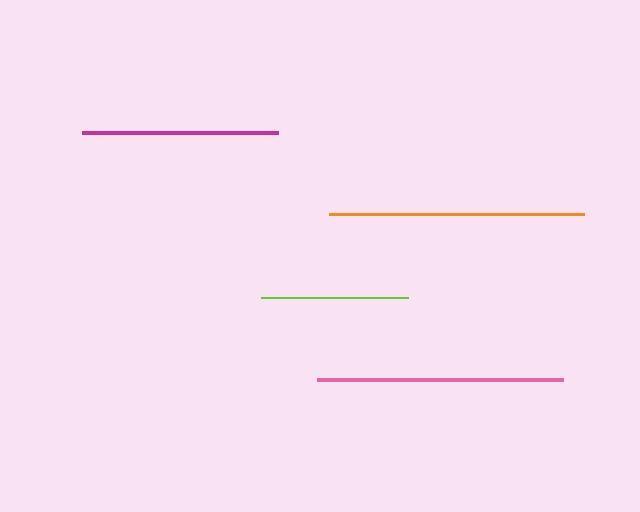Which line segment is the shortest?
The lime line is the shortest at approximately 147 pixels.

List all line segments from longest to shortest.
From longest to shortest: orange, pink, magenta, lime.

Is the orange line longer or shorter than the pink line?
The orange line is longer than the pink line.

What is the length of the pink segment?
The pink segment is approximately 245 pixels long.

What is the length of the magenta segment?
The magenta segment is approximately 195 pixels long.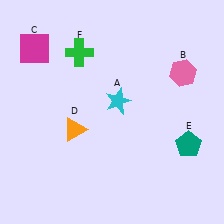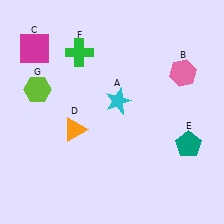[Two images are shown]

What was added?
A lime hexagon (G) was added in Image 2.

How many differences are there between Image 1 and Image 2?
There is 1 difference between the two images.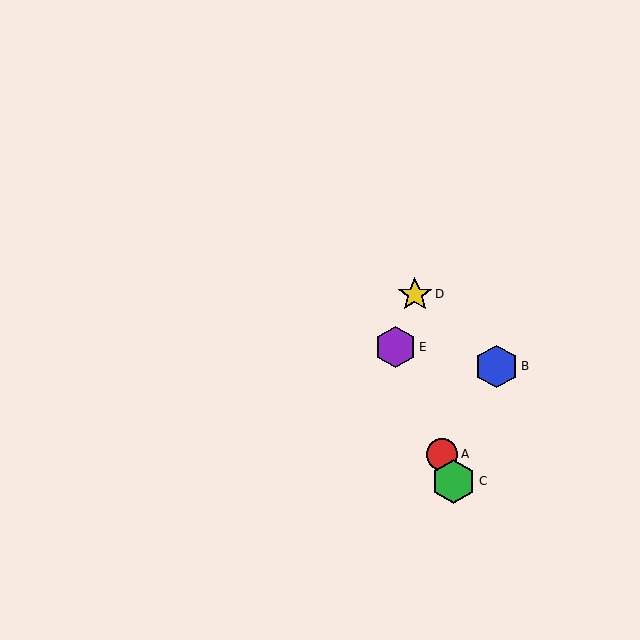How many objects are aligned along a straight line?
3 objects (A, C, E) are aligned along a straight line.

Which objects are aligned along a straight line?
Objects A, C, E are aligned along a straight line.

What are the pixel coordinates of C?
Object C is at (454, 481).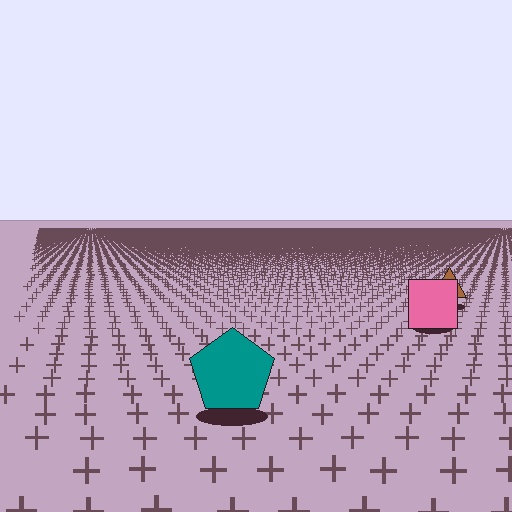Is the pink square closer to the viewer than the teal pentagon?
No. The teal pentagon is closer — you can tell from the texture gradient: the ground texture is coarser near it.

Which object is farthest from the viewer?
The brown triangle is farthest from the viewer. It appears smaller and the ground texture around it is denser.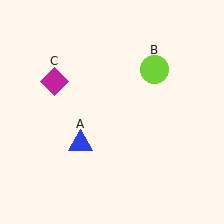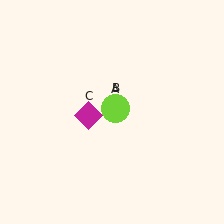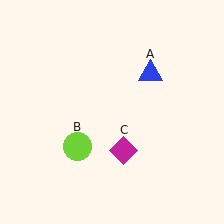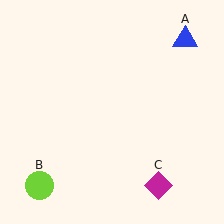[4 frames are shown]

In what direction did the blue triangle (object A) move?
The blue triangle (object A) moved up and to the right.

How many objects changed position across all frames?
3 objects changed position: blue triangle (object A), lime circle (object B), magenta diamond (object C).